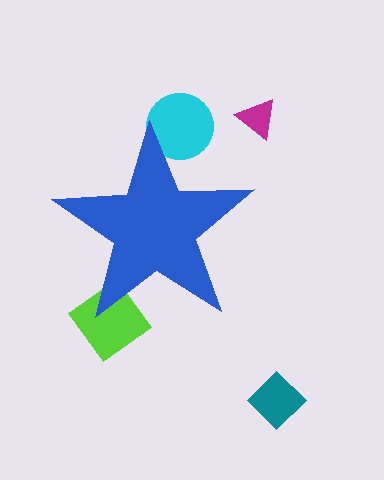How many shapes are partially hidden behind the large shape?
2 shapes are partially hidden.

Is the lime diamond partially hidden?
Yes, the lime diamond is partially hidden behind the blue star.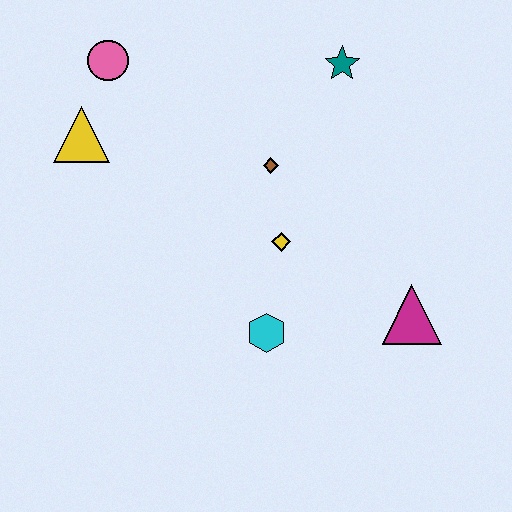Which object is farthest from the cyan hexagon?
The pink circle is farthest from the cyan hexagon.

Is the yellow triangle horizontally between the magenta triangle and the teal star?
No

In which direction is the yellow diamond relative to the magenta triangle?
The yellow diamond is to the left of the magenta triangle.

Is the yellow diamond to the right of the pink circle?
Yes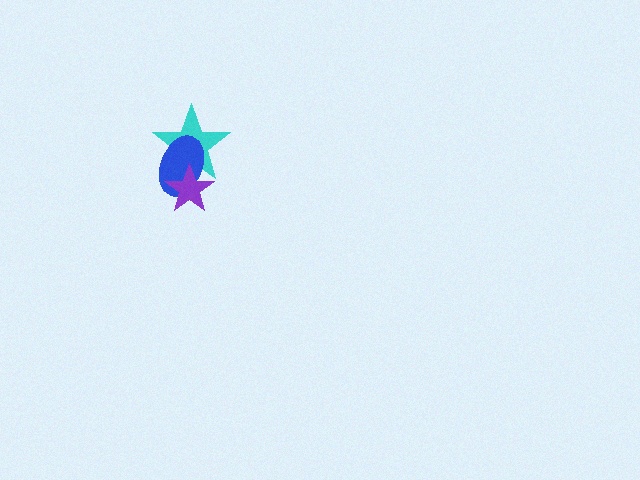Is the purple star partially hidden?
No, no other shape covers it.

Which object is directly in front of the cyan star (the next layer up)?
The blue ellipse is directly in front of the cyan star.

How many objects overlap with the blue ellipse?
2 objects overlap with the blue ellipse.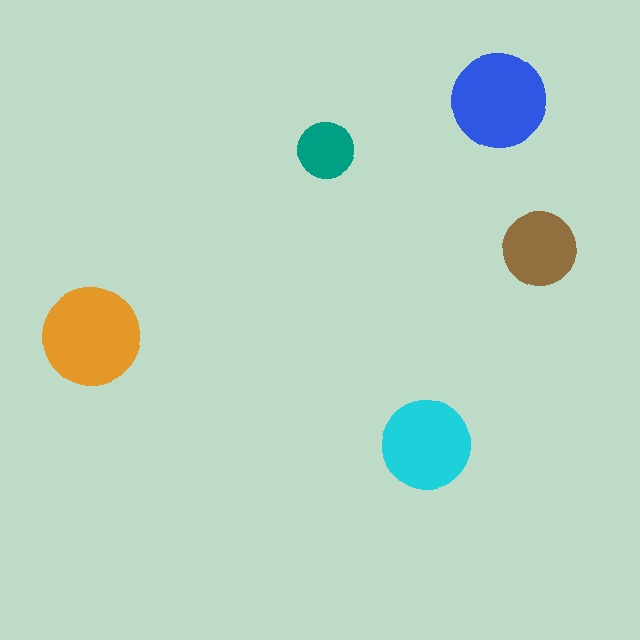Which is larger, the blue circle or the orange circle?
The orange one.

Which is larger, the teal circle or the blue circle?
The blue one.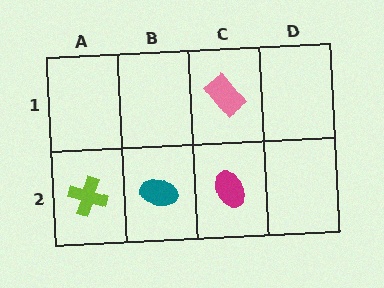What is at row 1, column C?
A pink rectangle.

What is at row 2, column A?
A lime cross.